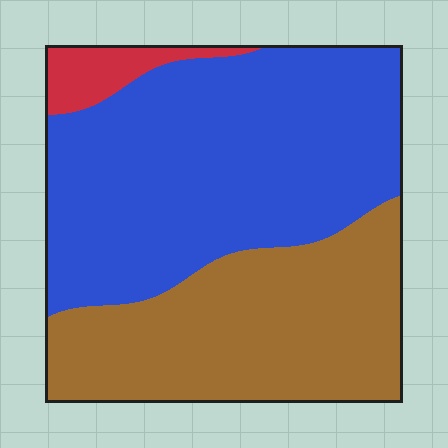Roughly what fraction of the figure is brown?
Brown covers 39% of the figure.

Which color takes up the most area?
Blue, at roughly 55%.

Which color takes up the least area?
Red, at roughly 5%.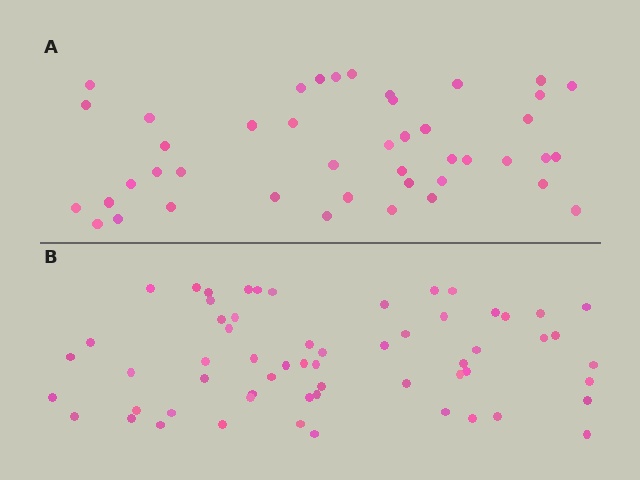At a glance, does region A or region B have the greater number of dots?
Region B (the bottom region) has more dots.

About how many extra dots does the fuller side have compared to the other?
Region B has approximately 15 more dots than region A.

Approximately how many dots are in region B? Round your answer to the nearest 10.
About 60 dots.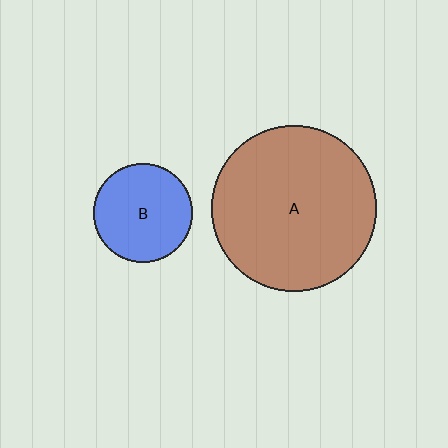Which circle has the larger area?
Circle A (brown).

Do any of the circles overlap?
No, none of the circles overlap.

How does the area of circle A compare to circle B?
Approximately 2.8 times.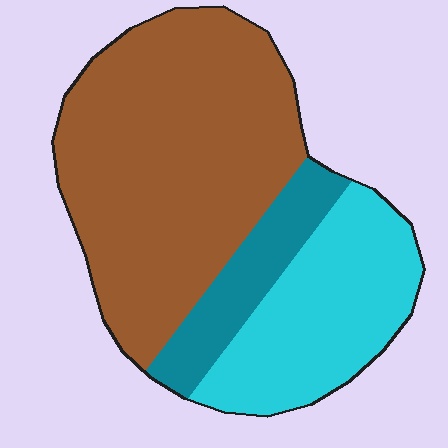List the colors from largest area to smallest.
From largest to smallest: brown, cyan, teal.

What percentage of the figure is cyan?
Cyan covers 28% of the figure.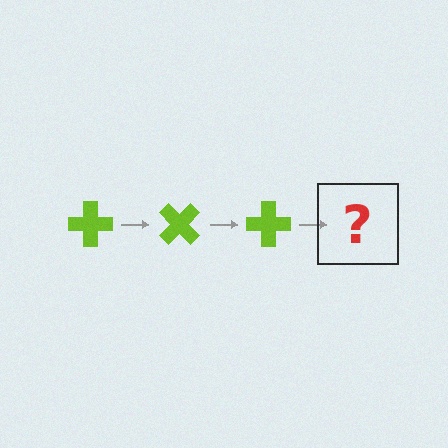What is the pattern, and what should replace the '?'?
The pattern is that the cross rotates 45 degrees each step. The '?' should be a lime cross rotated 135 degrees.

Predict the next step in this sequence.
The next step is a lime cross rotated 135 degrees.